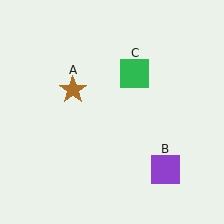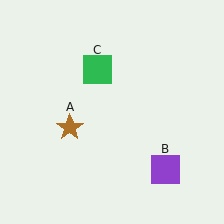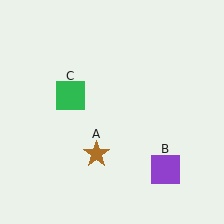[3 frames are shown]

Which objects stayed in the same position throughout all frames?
Purple square (object B) remained stationary.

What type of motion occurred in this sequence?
The brown star (object A), green square (object C) rotated counterclockwise around the center of the scene.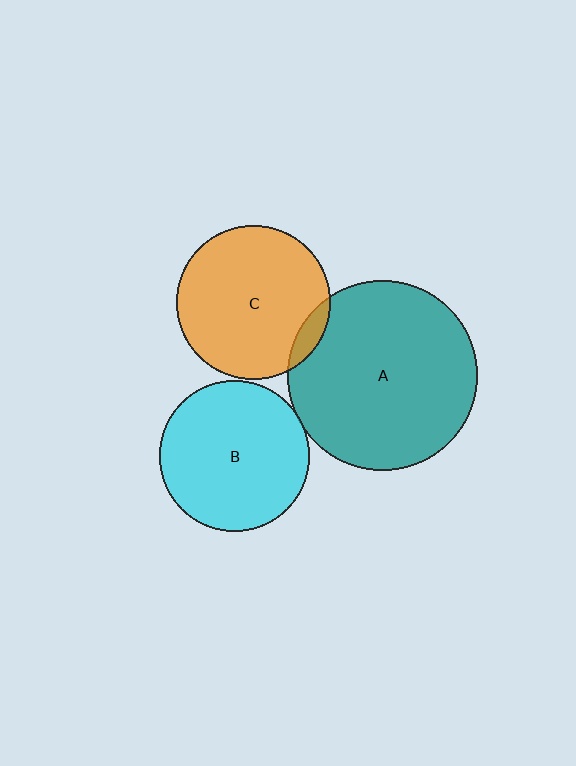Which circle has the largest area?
Circle A (teal).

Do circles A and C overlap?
Yes.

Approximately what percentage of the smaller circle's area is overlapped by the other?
Approximately 5%.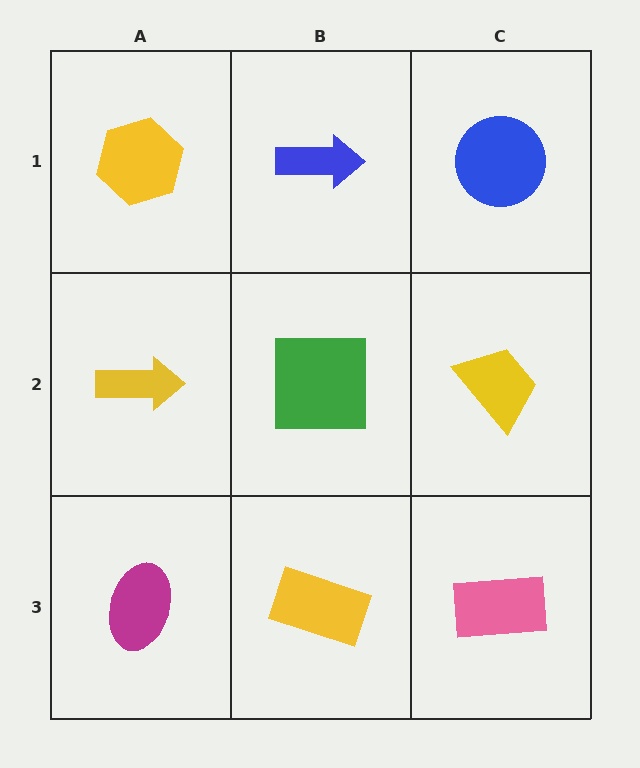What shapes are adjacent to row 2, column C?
A blue circle (row 1, column C), a pink rectangle (row 3, column C), a green square (row 2, column B).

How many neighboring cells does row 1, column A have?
2.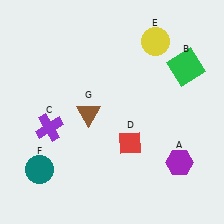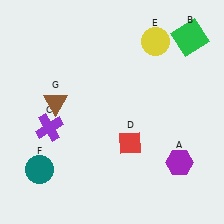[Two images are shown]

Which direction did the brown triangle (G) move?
The brown triangle (G) moved left.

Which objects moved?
The objects that moved are: the green square (B), the brown triangle (G).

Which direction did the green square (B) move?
The green square (B) moved up.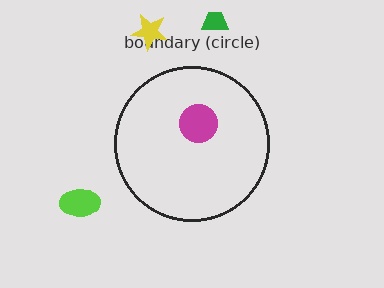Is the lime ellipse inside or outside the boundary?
Outside.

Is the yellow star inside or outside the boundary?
Outside.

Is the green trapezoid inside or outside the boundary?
Outside.